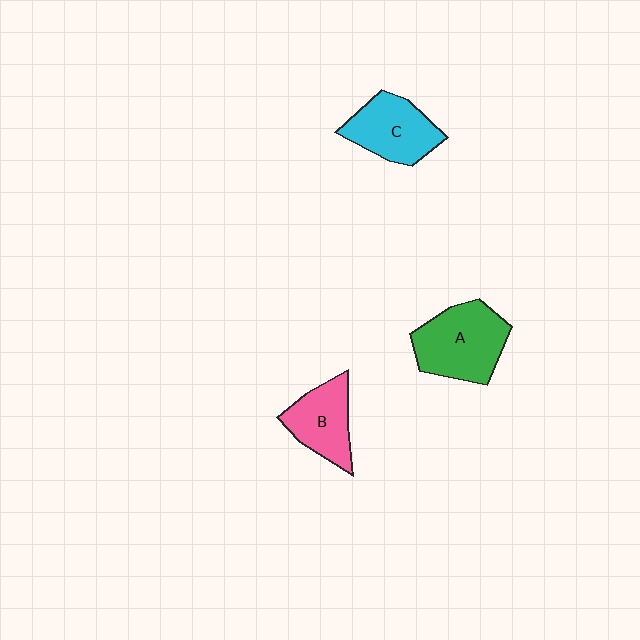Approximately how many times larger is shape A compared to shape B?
Approximately 1.4 times.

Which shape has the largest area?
Shape A (green).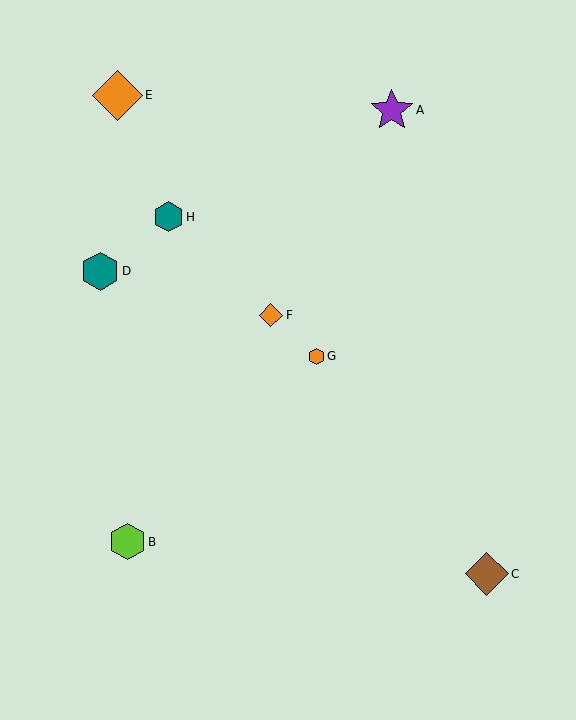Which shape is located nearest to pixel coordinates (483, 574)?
The brown diamond (labeled C) at (487, 574) is nearest to that location.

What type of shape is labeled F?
Shape F is an orange diamond.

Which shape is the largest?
The orange diamond (labeled E) is the largest.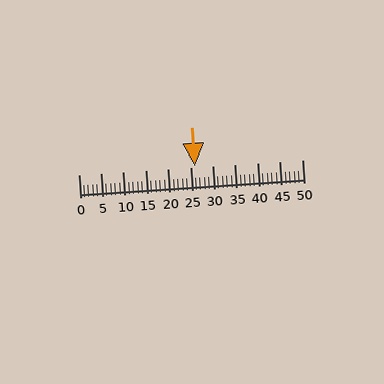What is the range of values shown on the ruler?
The ruler shows values from 0 to 50.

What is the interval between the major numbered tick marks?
The major tick marks are spaced 5 units apart.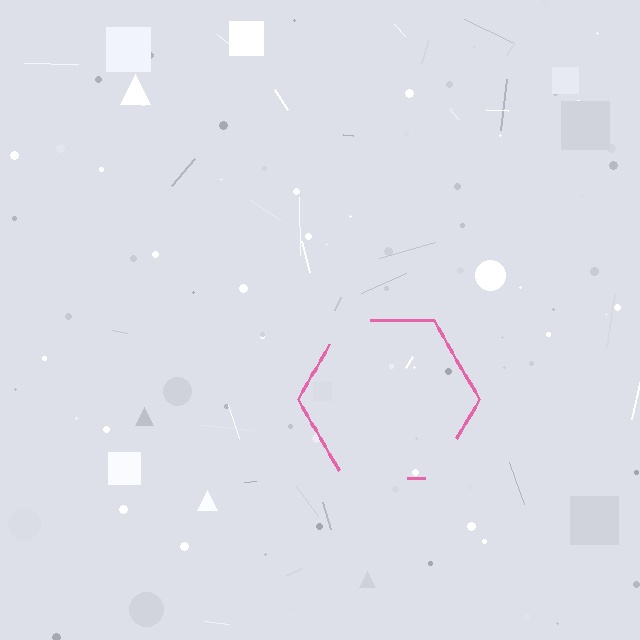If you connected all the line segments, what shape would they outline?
They would outline a hexagon.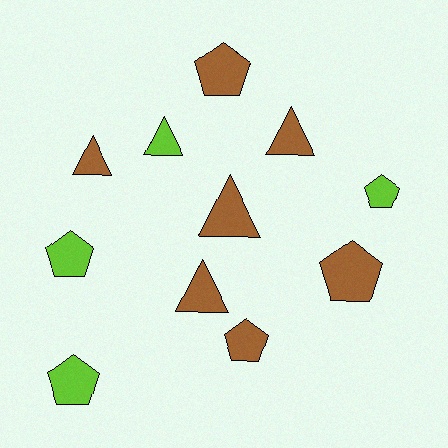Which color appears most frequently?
Brown, with 7 objects.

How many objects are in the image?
There are 11 objects.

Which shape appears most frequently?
Pentagon, with 6 objects.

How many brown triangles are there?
There are 4 brown triangles.